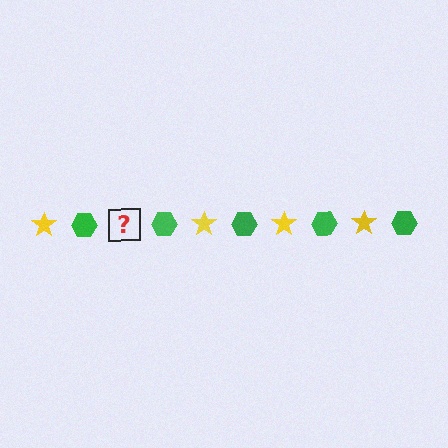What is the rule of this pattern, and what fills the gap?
The rule is that the pattern alternates between yellow star and green hexagon. The gap should be filled with a yellow star.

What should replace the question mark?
The question mark should be replaced with a yellow star.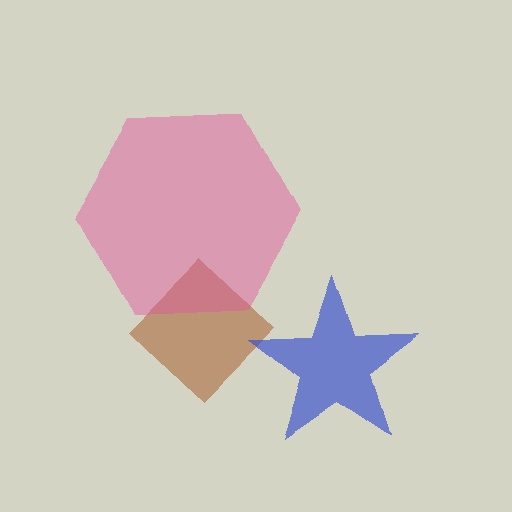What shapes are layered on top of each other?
The layered shapes are: a brown diamond, a blue star, a pink hexagon.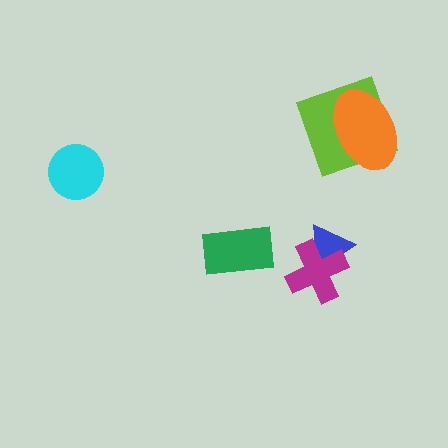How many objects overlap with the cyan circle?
0 objects overlap with the cyan circle.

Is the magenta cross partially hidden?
No, no other shape covers it.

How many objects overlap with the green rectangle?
0 objects overlap with the green rectangle.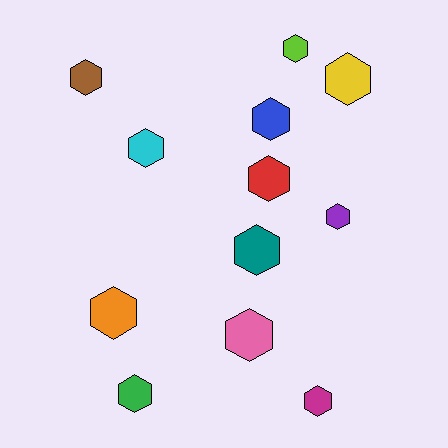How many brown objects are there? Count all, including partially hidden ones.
There is 1 brown object.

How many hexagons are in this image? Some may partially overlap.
There are 12 hexagons.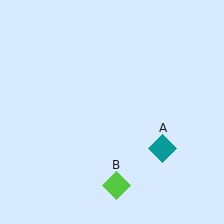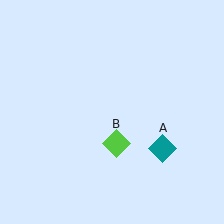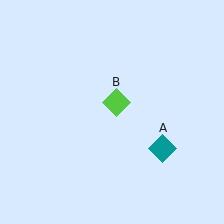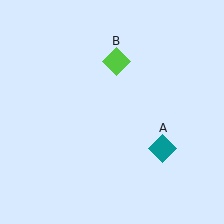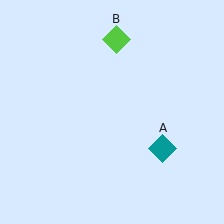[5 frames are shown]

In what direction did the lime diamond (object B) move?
The lime diamond (object B) moved up.